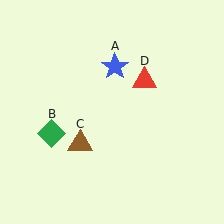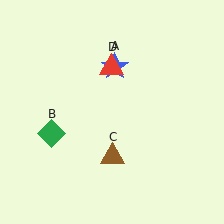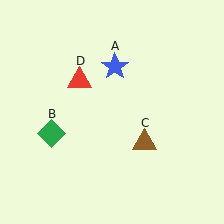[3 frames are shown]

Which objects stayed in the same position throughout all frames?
Blue star (object A) and green diamond (object B) remained stationary.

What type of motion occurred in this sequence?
The brown triangle (object C), red triangle (object D) rotated counterclockwise around the center of the scene.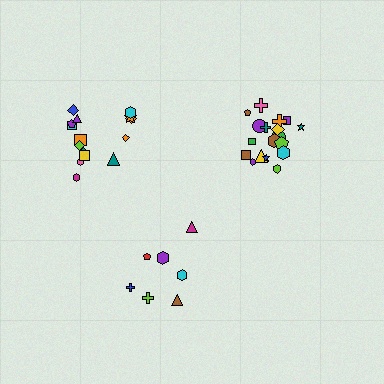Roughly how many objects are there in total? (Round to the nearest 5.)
Roughly 40 objects in total.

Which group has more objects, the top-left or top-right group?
The top-right group.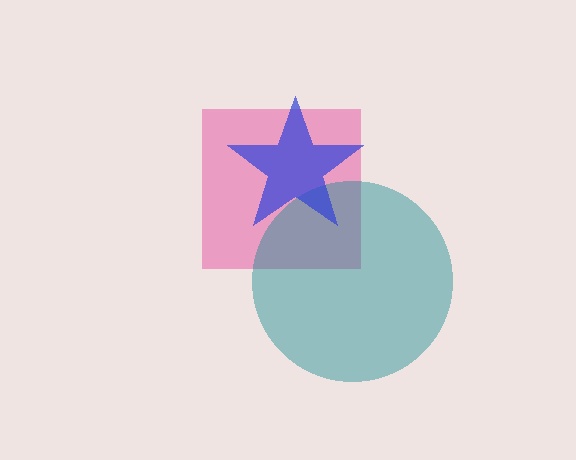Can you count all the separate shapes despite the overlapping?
Yes, there are 3 separate shapes.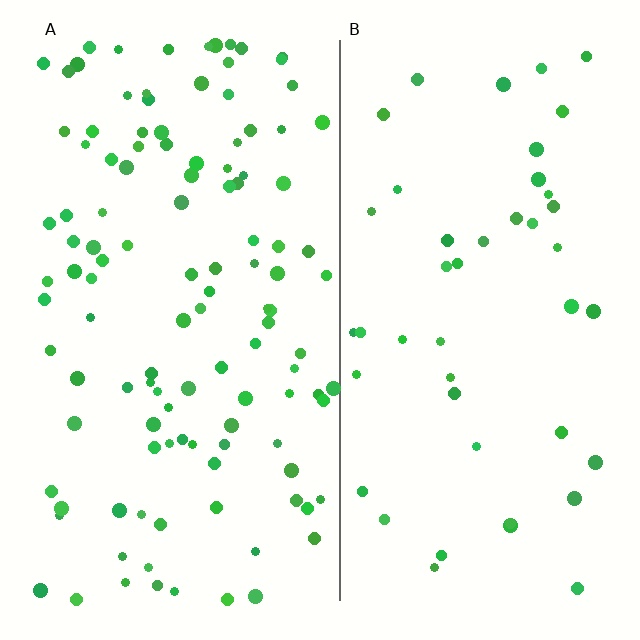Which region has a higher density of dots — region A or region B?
A (the left).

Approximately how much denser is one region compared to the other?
Approximately 2.6× — region A over region B.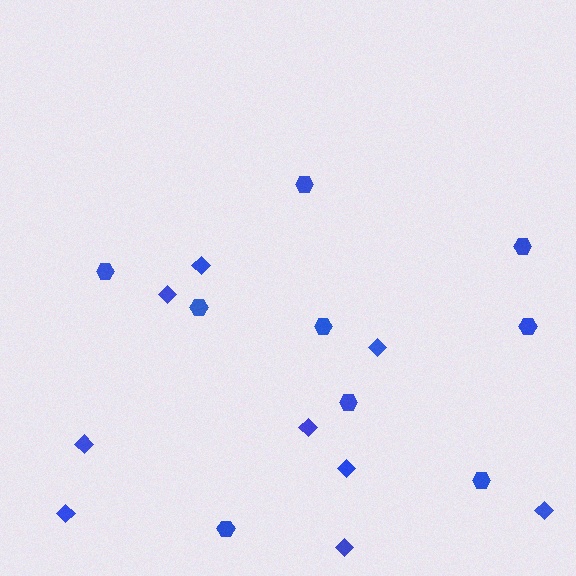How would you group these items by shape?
There are 2 groups: one group of diamonds (9) and one group of hexagons (9).